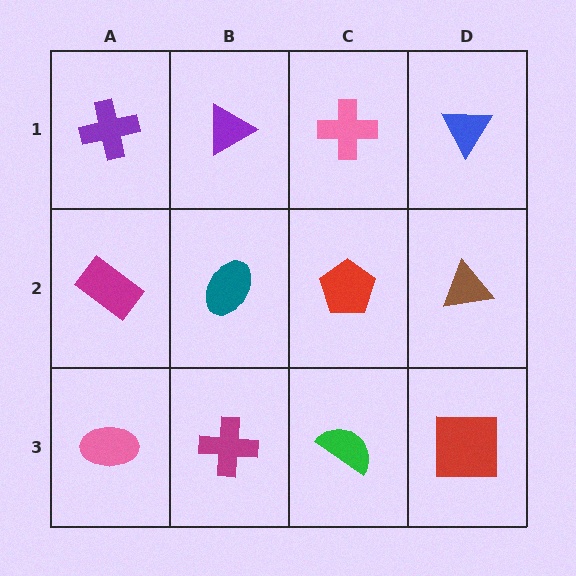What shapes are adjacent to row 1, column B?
A teal ellipse (row 2, column B), a purple cross (row 1, column A), a pink cross (row 1, column C).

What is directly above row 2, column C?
A pink cross.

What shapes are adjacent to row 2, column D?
A blue triangle (row 1, column D), a red square (row 3, column D), a red pentagon (row 2, column C).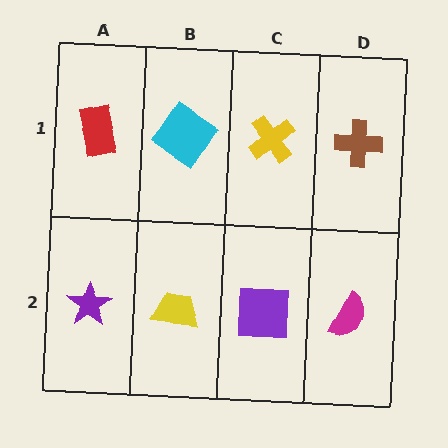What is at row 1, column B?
A cyan diamond.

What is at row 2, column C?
A purple square.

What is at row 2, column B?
A yellow trapezoid.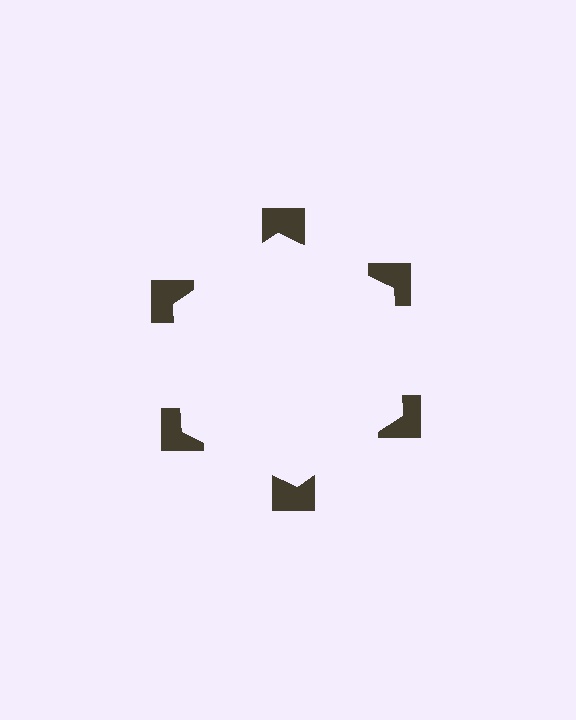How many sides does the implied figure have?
6 sides.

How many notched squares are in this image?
There are 6 — one at each vertex of the illusory hexagon.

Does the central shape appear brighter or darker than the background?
It typically appears slightly brighter than the background, even though no actual brightness change is drawn.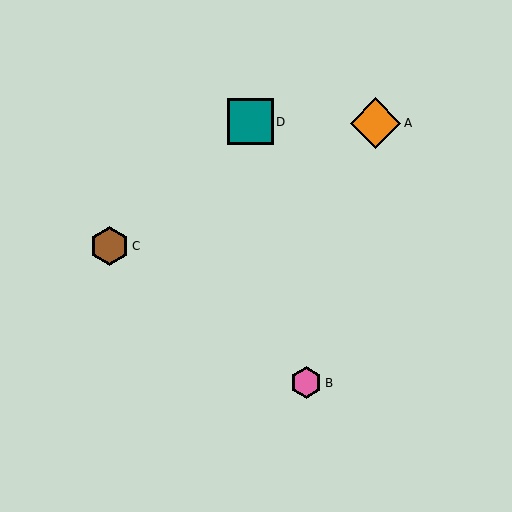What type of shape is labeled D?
Shape D is a teal square.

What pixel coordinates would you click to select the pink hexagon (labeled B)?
Click at (306, 383) to select the pink hexagon B.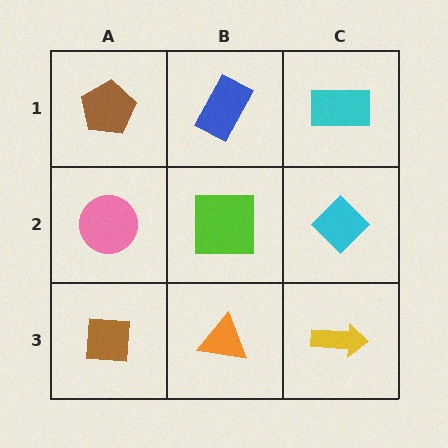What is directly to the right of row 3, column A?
An orange triangle.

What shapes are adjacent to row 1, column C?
A cyan diamond (row 2, column C), a blue rectangle (row 1, column B).